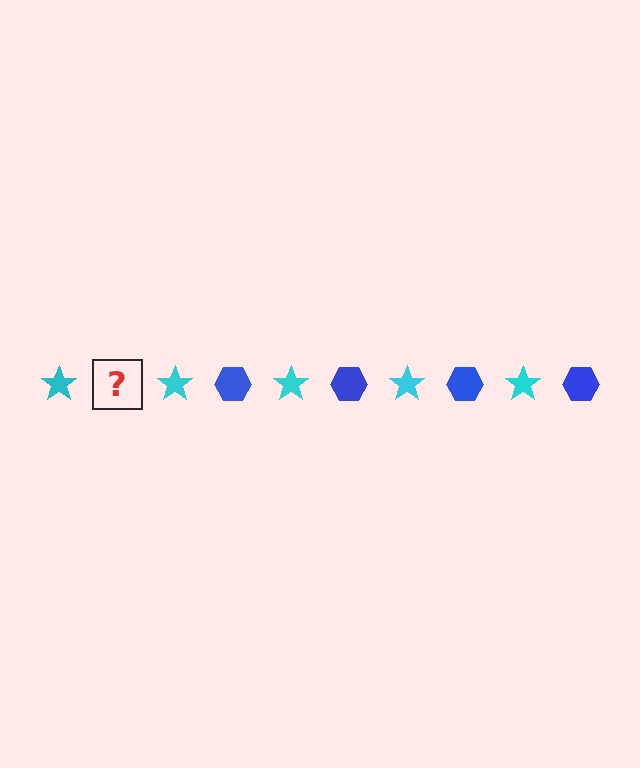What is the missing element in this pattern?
The missing element is a blue hexagon.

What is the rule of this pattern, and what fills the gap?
The rule is that the pattern alternates between cyan star and blue hexagon. The gap should be filled with a blue hexagon.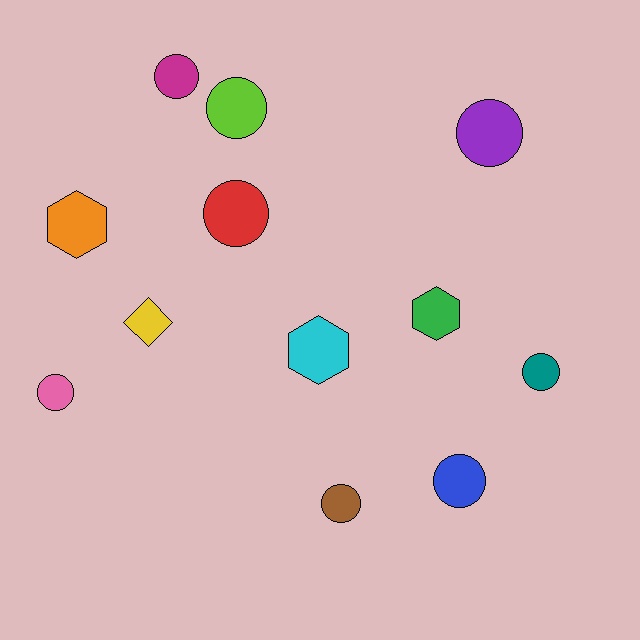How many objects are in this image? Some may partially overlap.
There are 12 objects.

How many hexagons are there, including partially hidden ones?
There are 3 hexagons.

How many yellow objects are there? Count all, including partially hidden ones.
There is 1 yellow object.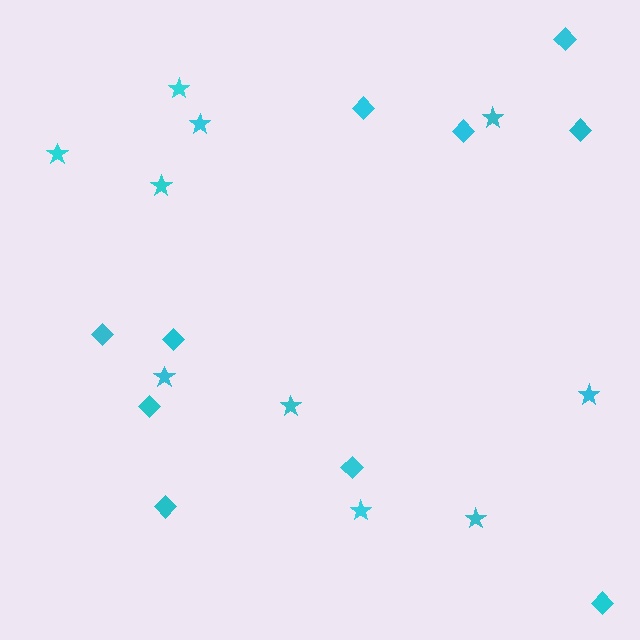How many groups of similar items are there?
There are 2 groups: one group of stars (10) and one group of diamonds (10).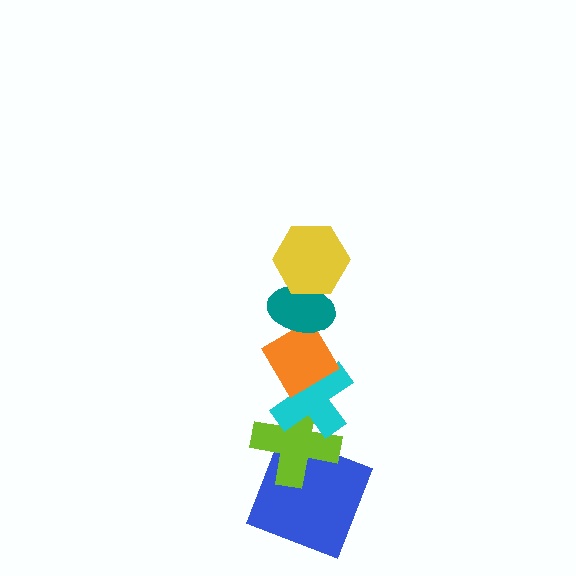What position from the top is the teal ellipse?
The teal ellipse is 2nd from the top.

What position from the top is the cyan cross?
The cyan cross is 4th from the top.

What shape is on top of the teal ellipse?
The yellow hexagon is on top of the teal ellipse.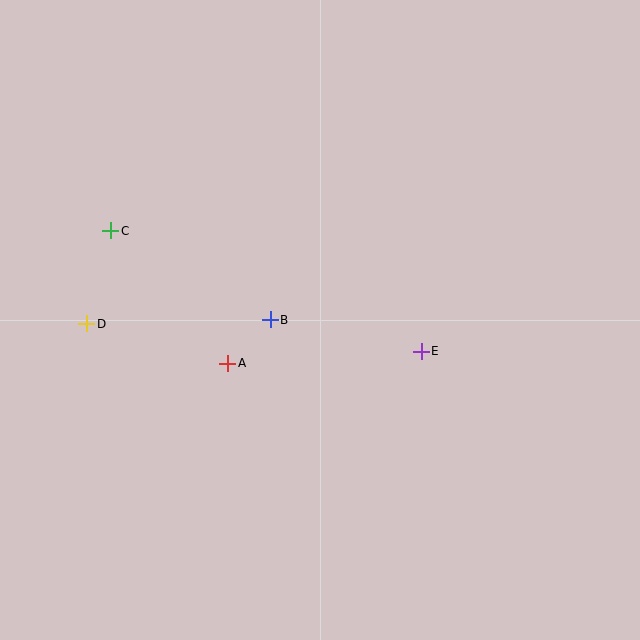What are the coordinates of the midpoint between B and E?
The midpoint between B and E is at (346, 335).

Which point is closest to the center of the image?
Point B at (270, 320) is closest to the center.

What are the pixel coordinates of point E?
Point E is at (421, 351).